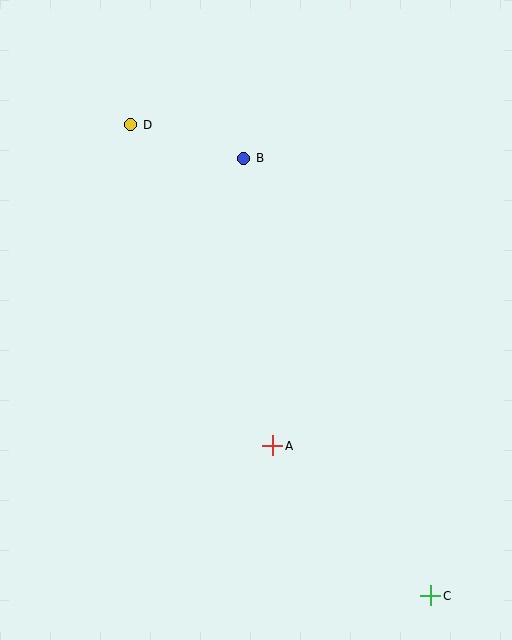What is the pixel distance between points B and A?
The distance between B and A is 289 pixels.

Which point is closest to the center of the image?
Point A at (273, 446) is closest to the center.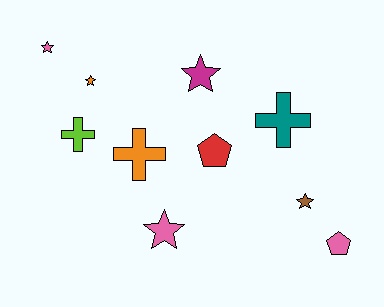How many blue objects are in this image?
There are no blue objects.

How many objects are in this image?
There are 10 objects.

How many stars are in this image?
There are 5 stars.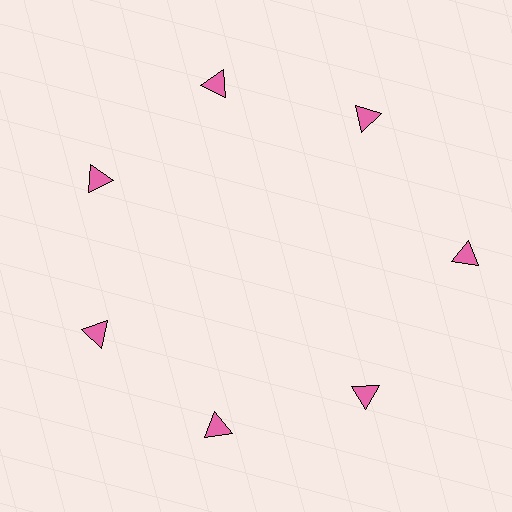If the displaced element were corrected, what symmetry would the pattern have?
It would have 7-fold rotational symmetry — the pattern would map onto itself every 51 degrees.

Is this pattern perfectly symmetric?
No. The 7 pink triangles are arranged in a ring, but one element near the 3 o'clock position is pushed outward from the center, breaking the 7-fold rotational symmetry.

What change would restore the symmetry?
The symmetry would be restored by moving it inward, back onto the ring so that all 7 triangles sit at equal angles and equal distance from the center.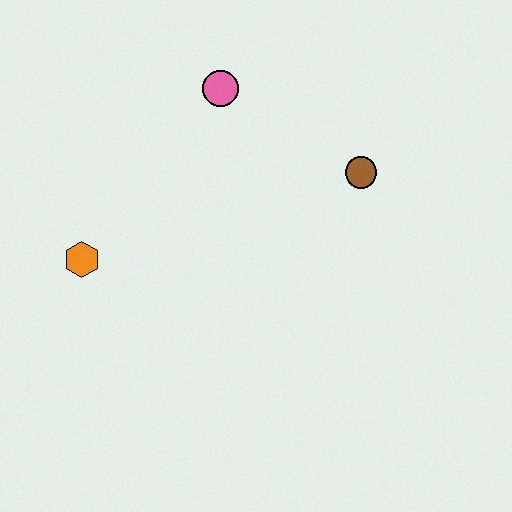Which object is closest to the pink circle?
The brown circle is closest to the pink circle.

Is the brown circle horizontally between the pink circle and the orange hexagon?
No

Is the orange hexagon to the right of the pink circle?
No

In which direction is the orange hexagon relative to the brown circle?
The orange hexagon is to the left of the brown circle.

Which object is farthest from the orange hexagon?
The brown circle is farthest from the orange hexagon.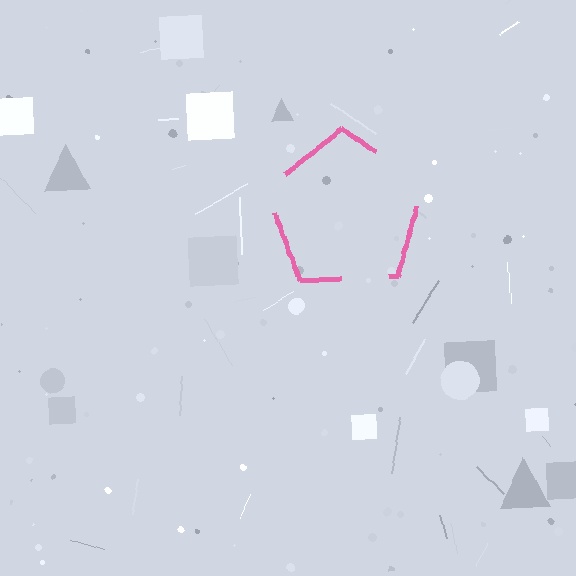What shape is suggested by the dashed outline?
The dashed outline suggests a pentagon.